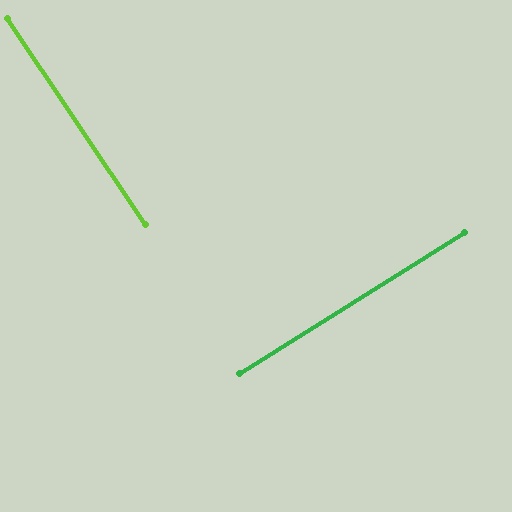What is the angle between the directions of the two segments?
Approximately 88 degrees.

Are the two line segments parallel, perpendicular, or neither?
Perpendicular — they meet at approximately 88°.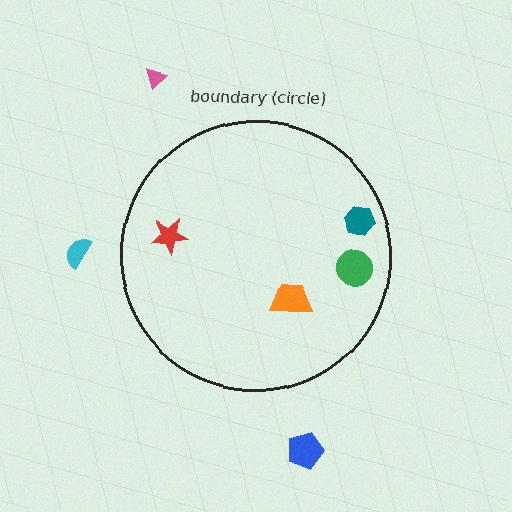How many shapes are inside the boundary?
4 inside, 3 outside.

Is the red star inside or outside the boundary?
Inside.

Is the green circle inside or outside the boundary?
Inside.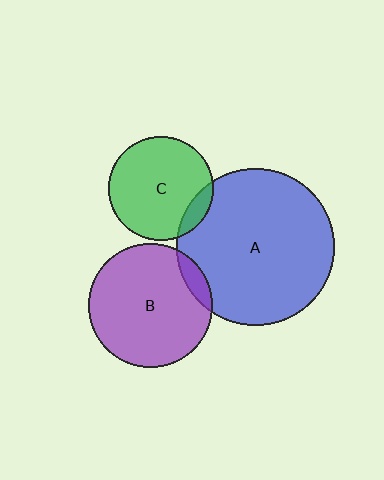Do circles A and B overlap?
Yes.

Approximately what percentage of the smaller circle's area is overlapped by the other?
Approximately 10%.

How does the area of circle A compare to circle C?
Approximately 2.2 times.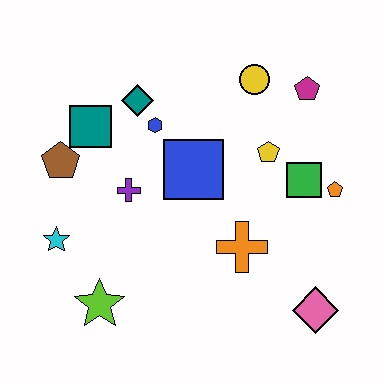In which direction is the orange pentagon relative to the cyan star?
The orange pentagon is to the right of the cyan star.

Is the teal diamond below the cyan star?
No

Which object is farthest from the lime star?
The magenta pentagon is farthest from the lime star.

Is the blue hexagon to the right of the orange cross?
No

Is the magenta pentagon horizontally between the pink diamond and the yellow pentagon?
Yes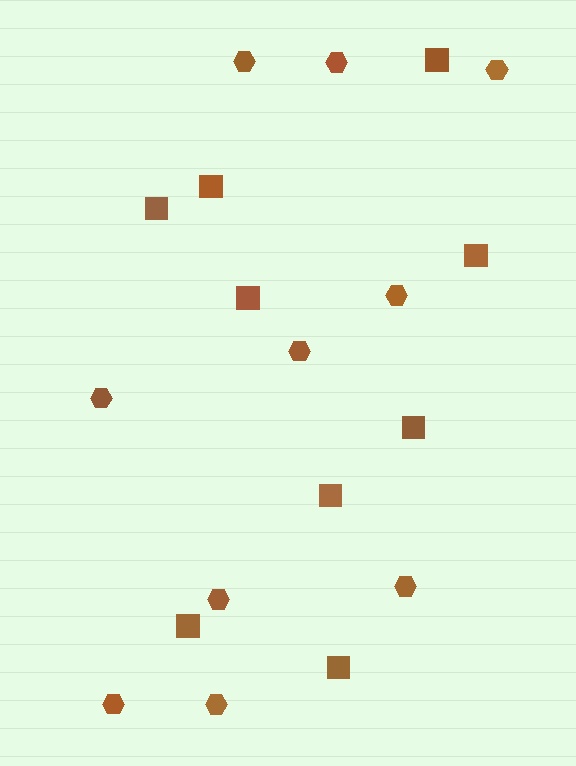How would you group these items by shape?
There are 2 groups: one group of hexagons (10) and one group of squares (9).